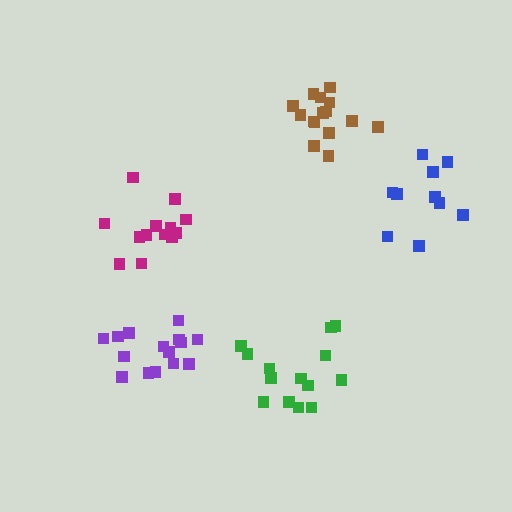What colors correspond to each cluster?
The clusters are colored: purple, brown, green, magenta, blue.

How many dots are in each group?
Group 1: 15 dots, Group 2: 15 dots, Group 3: 14 dots, Group 4: 13 dots, Group 5: 10 dots (67 total).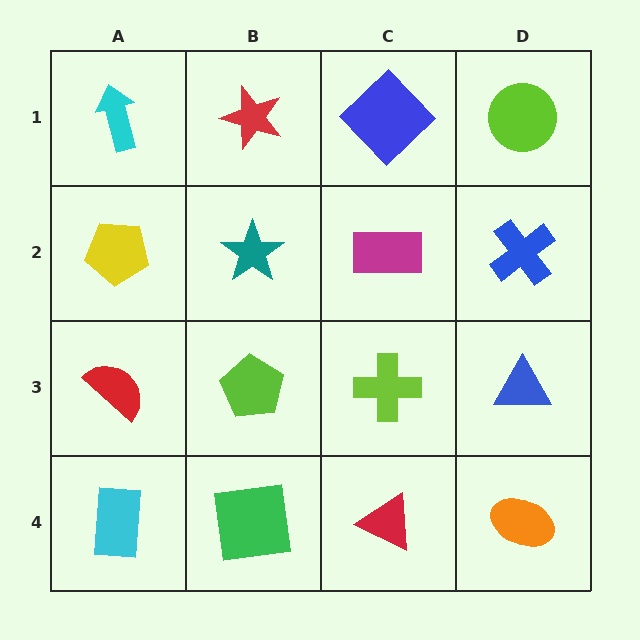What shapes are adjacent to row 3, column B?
A teal star (row 2, column B), a green square (row 4, column B), a red semicircle (row 3, column A), a lime cross (row 3, column C).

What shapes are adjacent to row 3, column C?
A magenta rectangle (row 2, column C), a red triangle (row 4, column C), a lime pentagon (row 3, column B), a blue triangle (row 3, column D).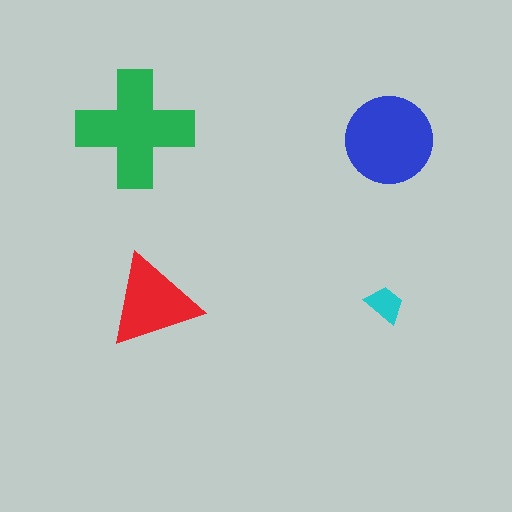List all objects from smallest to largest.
The cyan trapezoid, the red triangle, the blue circle, the green cross.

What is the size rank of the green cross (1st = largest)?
1st.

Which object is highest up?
The green cross is topmost.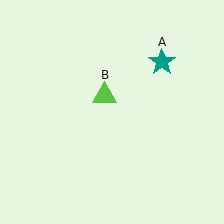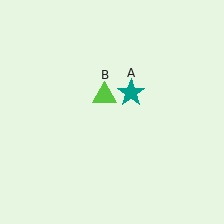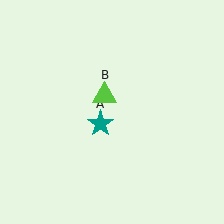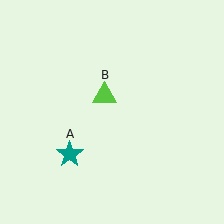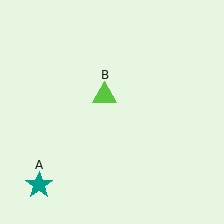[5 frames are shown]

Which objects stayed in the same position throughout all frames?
Lime triangle (object B) remained stationary.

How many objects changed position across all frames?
1 object changed position: teal star (object A).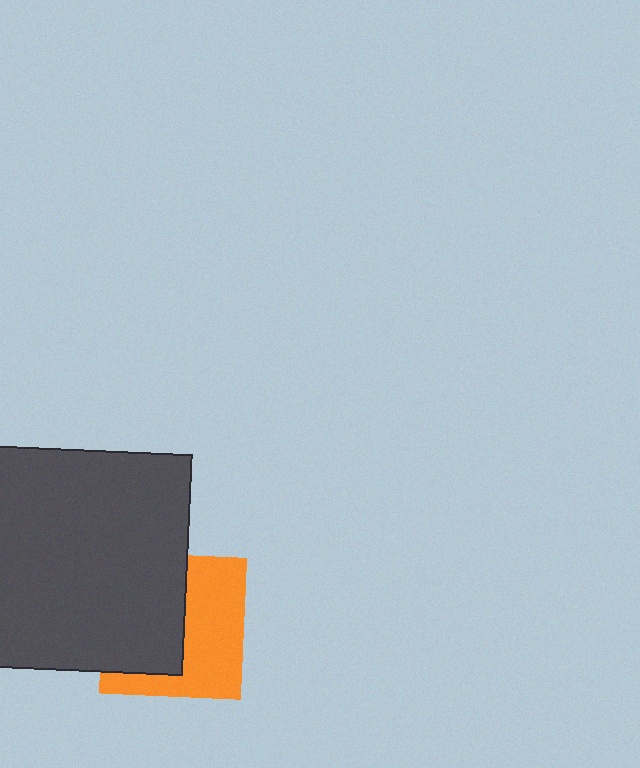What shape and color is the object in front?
The object in front is a dark gray square.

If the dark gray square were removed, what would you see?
You would see the complete orange square.